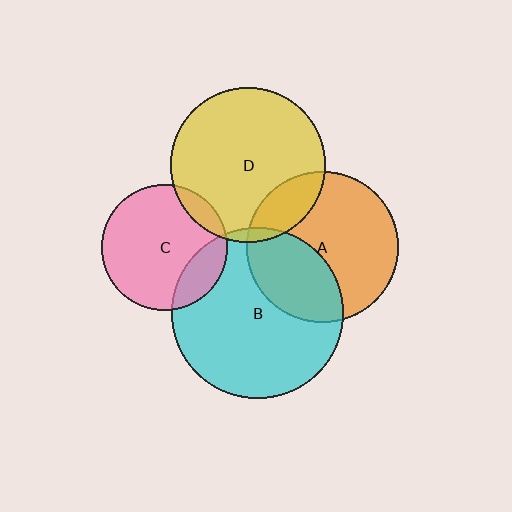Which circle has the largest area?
Circle B (cyan).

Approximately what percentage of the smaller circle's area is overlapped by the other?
Approximately 20%.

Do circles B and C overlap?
Yes.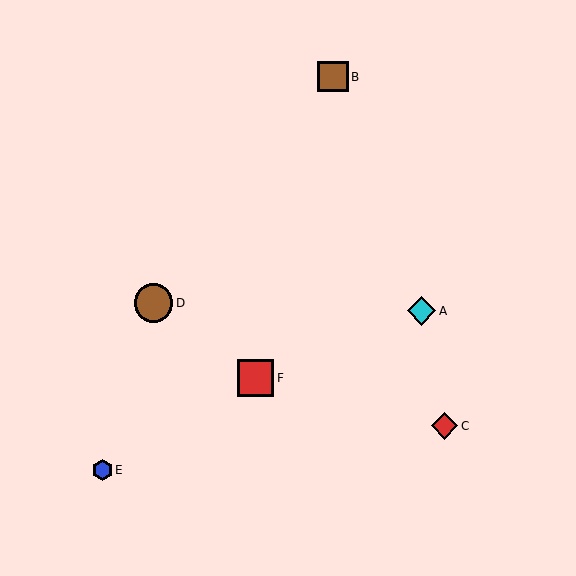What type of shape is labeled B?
Shape B is a brown square.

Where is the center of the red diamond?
The center of the red diamond is at (445, 426).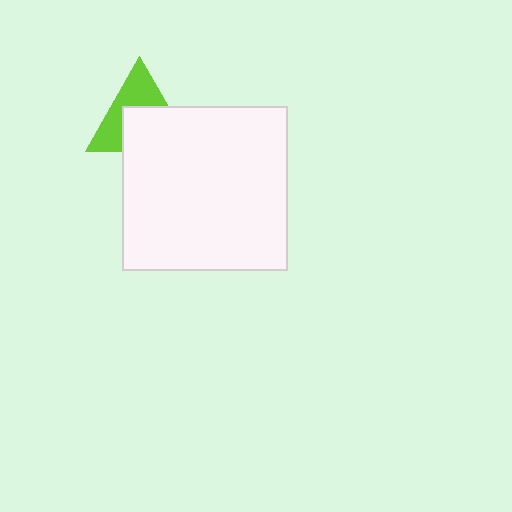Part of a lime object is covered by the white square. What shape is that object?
It is a triangle.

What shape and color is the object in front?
The object in front is a white square.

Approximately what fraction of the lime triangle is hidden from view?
Roughly 53% of the lime triangle is hidden behind the white square.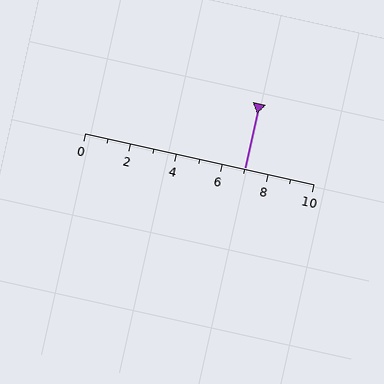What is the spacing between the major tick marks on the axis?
The major ticks are spaced 2 apart.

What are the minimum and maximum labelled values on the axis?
The axis runs from 0 to 10.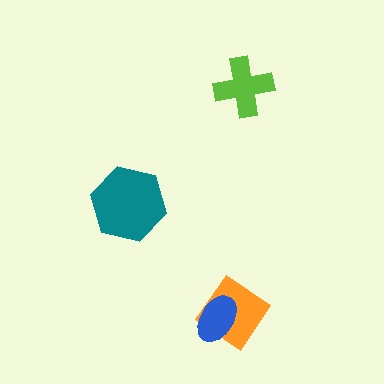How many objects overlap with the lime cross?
0 objects overlap with the lime cross.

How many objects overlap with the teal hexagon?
0 objects overlap with the teal hexagon.